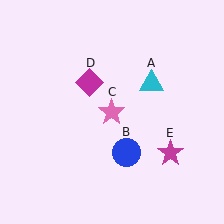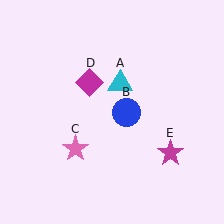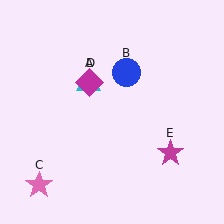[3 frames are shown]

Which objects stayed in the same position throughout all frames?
Magenta diamond (object D) and magenta star (object E) remained stationary.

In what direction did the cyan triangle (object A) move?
The cyan triangle (object A) moved left.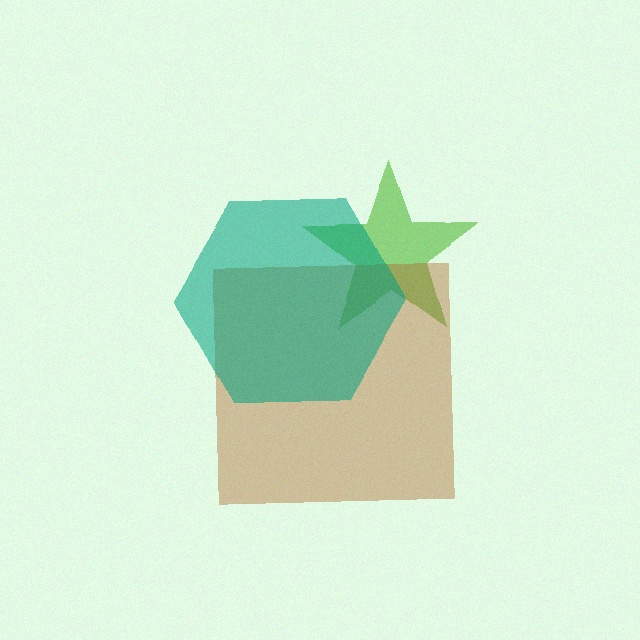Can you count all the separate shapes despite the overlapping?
Yes, there are 3 separate shapes.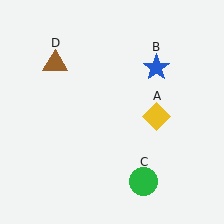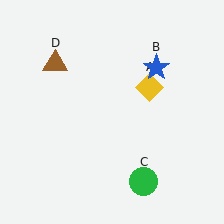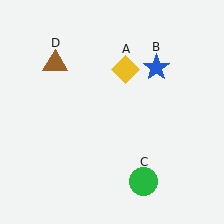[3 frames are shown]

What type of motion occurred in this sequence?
The yellow diamond (object A) rotated counterclockwise around the center of the scene.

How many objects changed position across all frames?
1 object changed position: yellow diamond (object A).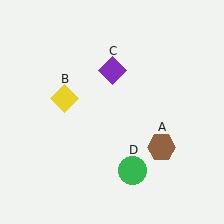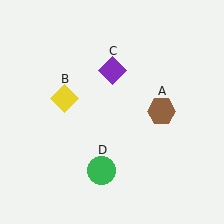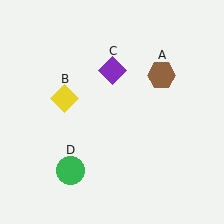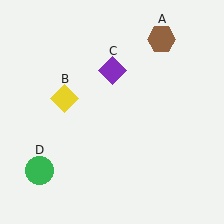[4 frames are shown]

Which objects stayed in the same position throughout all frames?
Yellow diamond (object B) and purple diamond (object C) remained stationary.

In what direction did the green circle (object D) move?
The green circle (object D) moved left.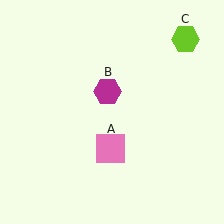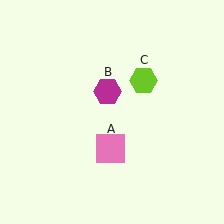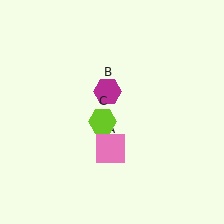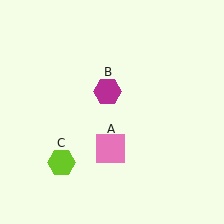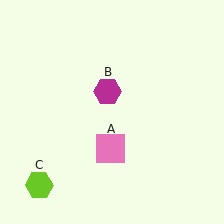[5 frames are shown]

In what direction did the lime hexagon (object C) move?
The lime hexagon (object C) moved down and to the left.